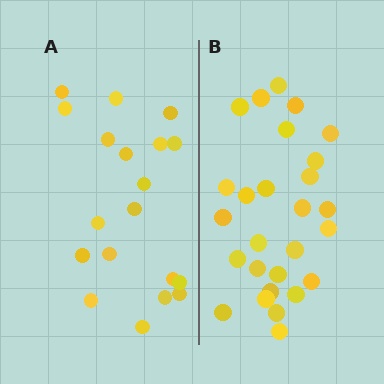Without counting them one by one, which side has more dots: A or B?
Region B (the right region) has more dots.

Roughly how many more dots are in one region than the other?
Region B has roughly 8 or so more dots than region A.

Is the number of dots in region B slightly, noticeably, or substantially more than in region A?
Region B has noticeably more, but not dramatically so. The ratio is roughly 1.4 to 1.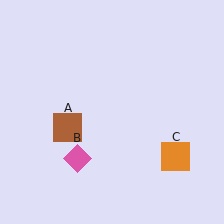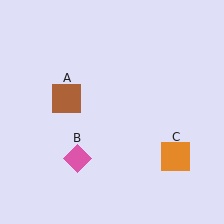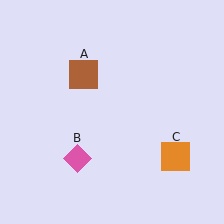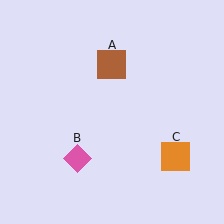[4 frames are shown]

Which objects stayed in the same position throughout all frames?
Pink diamond (object B) and orange square (object C) remained stationary.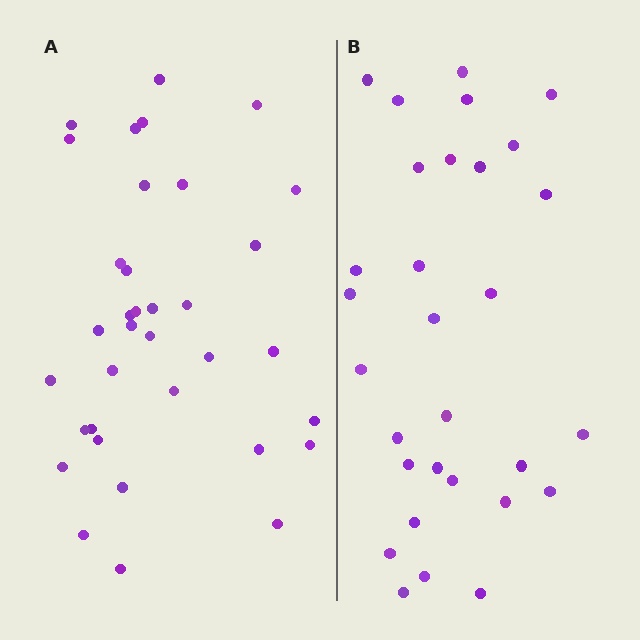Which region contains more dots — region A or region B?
Region A (the left region) has more dots.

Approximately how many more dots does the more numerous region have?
Region A has about 5 more dots than region B.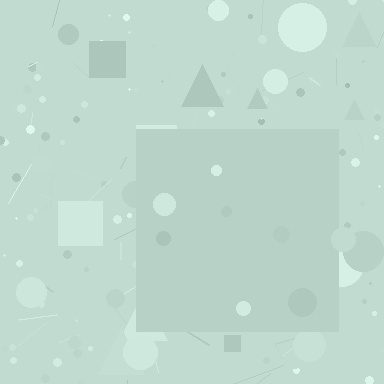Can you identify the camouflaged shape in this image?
The camouflaged shape is a square.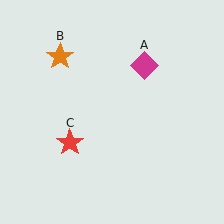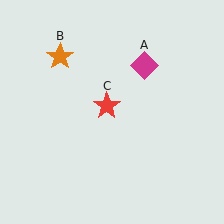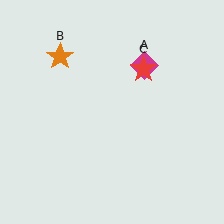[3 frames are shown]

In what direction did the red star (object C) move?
The red star (object C) moved up and to the right.